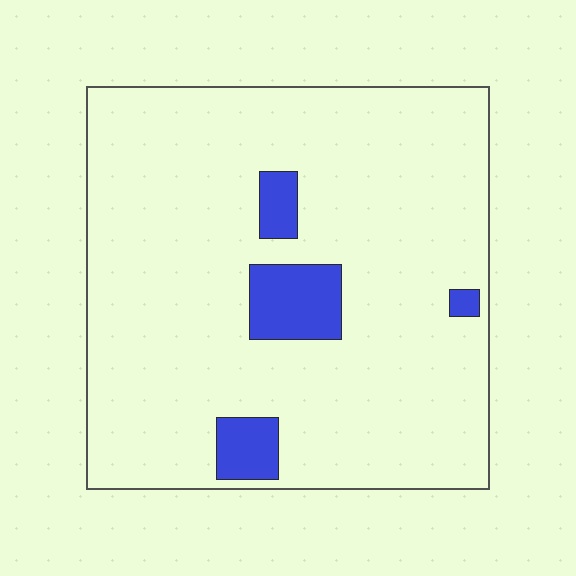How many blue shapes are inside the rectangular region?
4.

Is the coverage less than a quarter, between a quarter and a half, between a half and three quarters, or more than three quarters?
Less than a quarter.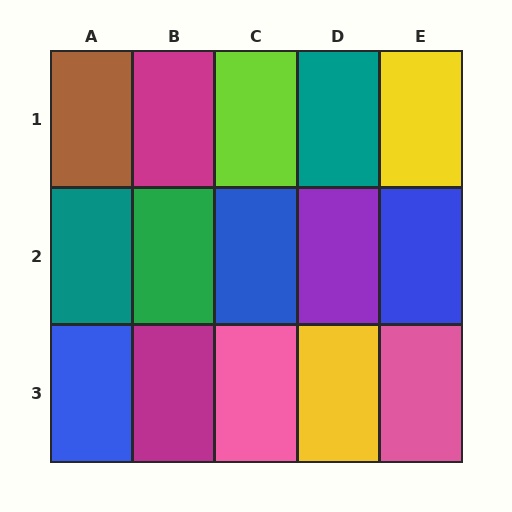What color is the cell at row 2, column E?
Blue.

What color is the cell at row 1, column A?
Brown.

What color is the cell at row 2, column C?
Blue.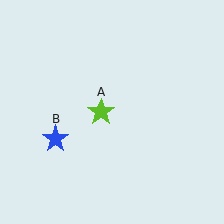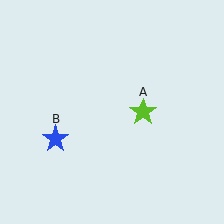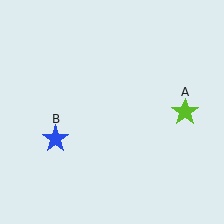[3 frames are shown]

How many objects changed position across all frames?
1 object changed position: lime star (object A).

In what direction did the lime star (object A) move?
The lime star (object A) moved right.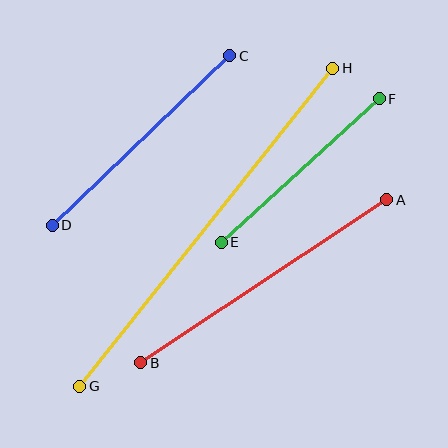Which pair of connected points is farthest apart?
Points G and H are farthest apart.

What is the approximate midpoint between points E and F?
The midpoint is at approximately (300, 170) pixels.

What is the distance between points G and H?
The distance is approximately 406 pixels.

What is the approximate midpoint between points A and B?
The midpoint is at approximately (264, 281) pixels.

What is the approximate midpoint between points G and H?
The midpoint is at approximately (206, 227) pixels.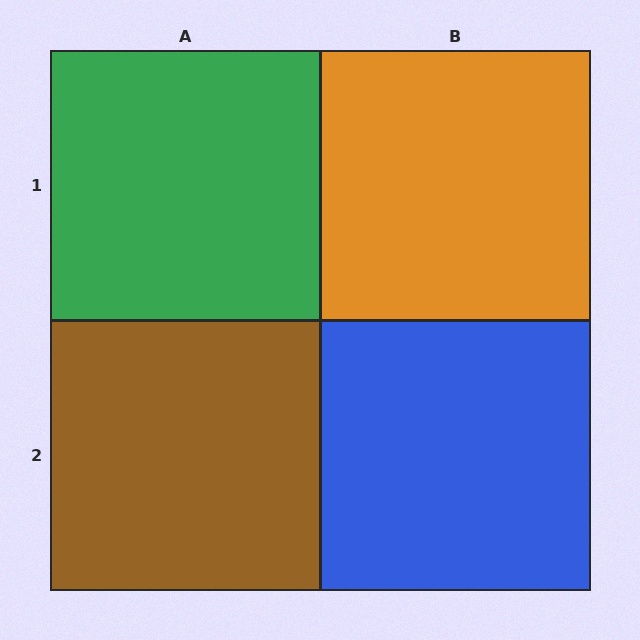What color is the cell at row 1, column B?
Orange.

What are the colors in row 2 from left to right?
Brown, blue.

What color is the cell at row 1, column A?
Green.